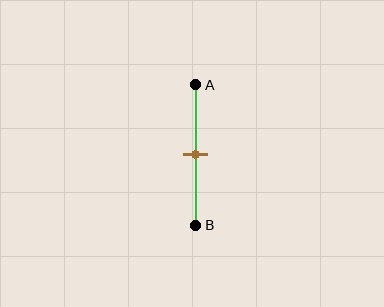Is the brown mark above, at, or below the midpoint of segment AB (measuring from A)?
The brown mark is approximately at the midpoint of segment AB.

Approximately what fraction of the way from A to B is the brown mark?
The brown mark is approximately 50% of the way from A to B.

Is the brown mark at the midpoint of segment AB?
Yes, the mark is approximately at the midpoint.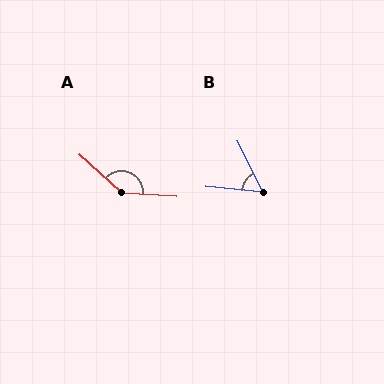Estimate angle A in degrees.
Approximately 141 degrees.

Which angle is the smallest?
B, at approximately 59 degrees.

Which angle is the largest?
A, at approximately 141 degrees.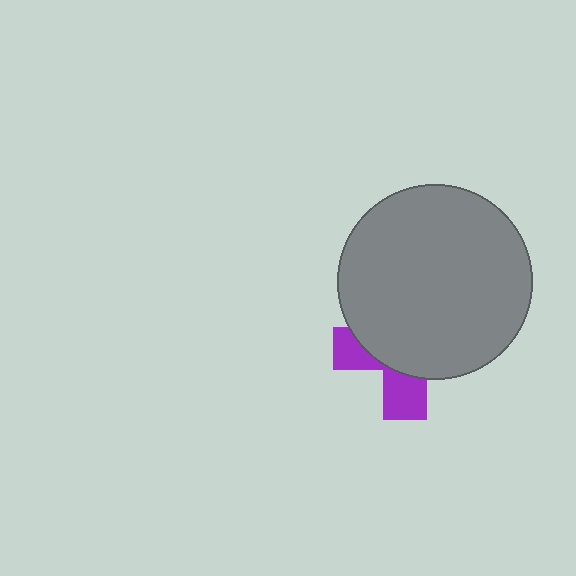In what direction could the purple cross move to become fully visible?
The purple cross could move down. That would shift it out from behind the gray circle entirely.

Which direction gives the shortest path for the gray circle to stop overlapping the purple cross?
Moving up gives the shortest separation.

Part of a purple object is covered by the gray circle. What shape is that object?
It is a cross.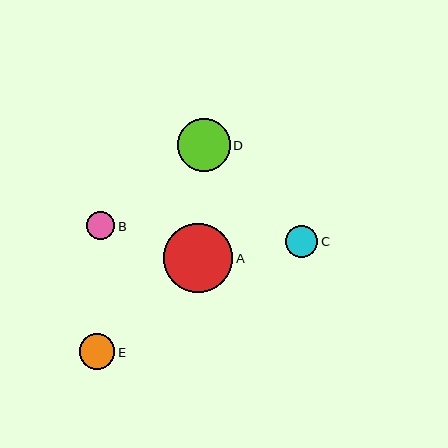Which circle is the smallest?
Circle B is the smallest with a size of approximately 28 pixels.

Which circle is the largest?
Circle A is the largest with a size of approximately 69 pixels.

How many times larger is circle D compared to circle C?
Circle D is approximately 1.6 times the size of circle C.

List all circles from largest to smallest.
From largest to smallest: A, D, E, C, B.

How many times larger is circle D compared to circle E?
Circle D is approximately 1.5 times the size of circle E.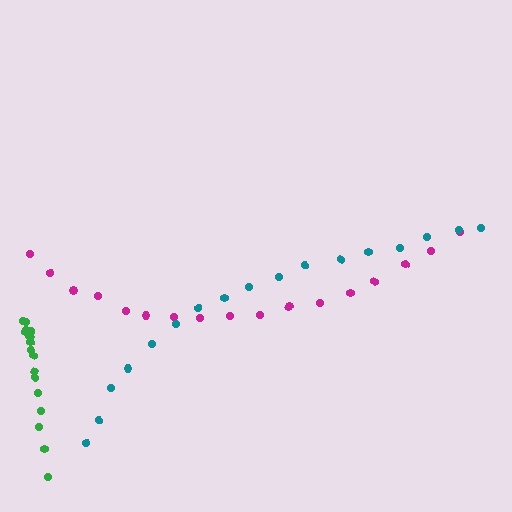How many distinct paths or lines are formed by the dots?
There are 3 distinct paths.